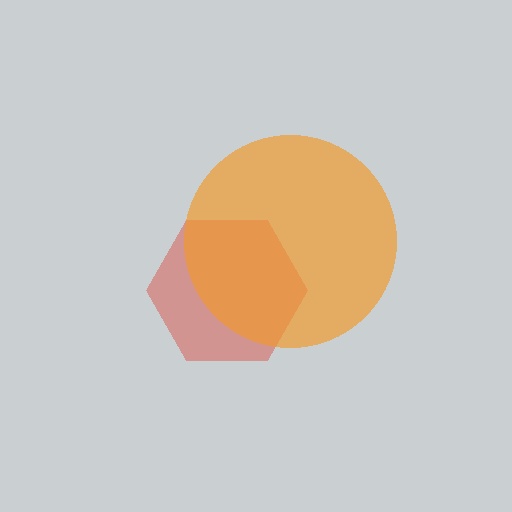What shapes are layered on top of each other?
The layered shapes are: a red hexagon, an orange circle.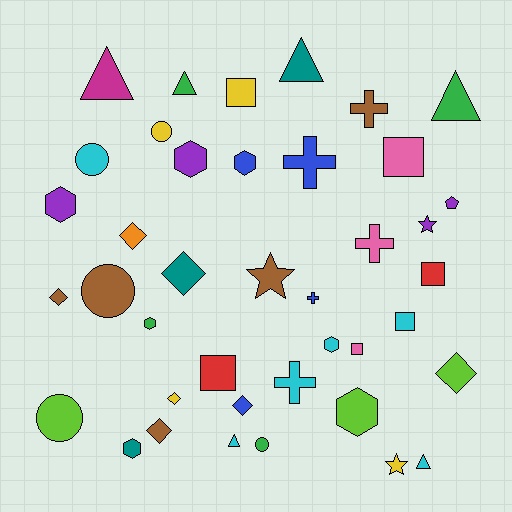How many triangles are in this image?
There are 6 triangles.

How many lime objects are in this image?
There are 3 lime objects.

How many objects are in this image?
There are 40 objects.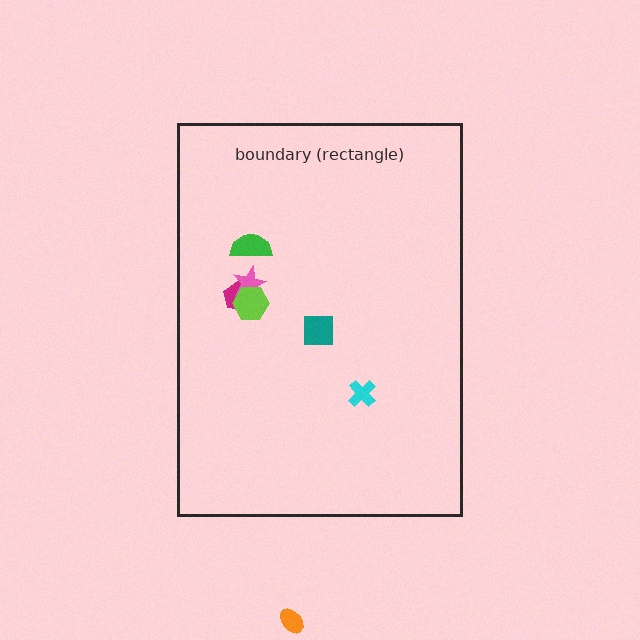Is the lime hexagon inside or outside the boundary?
Inside.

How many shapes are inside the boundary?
6 inside, 1 outside.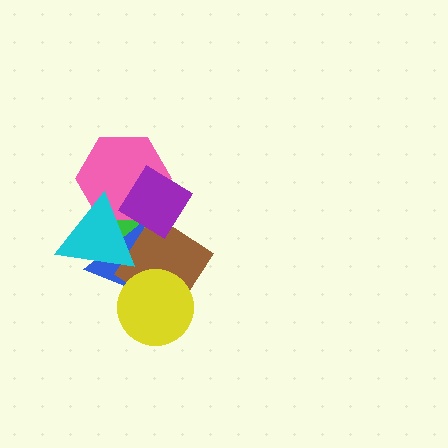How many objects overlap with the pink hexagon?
3 objects overlap with the pink hexagon.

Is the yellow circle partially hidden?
No, no other shape covers it.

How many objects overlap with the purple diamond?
5 objects overlap with the purple diamond.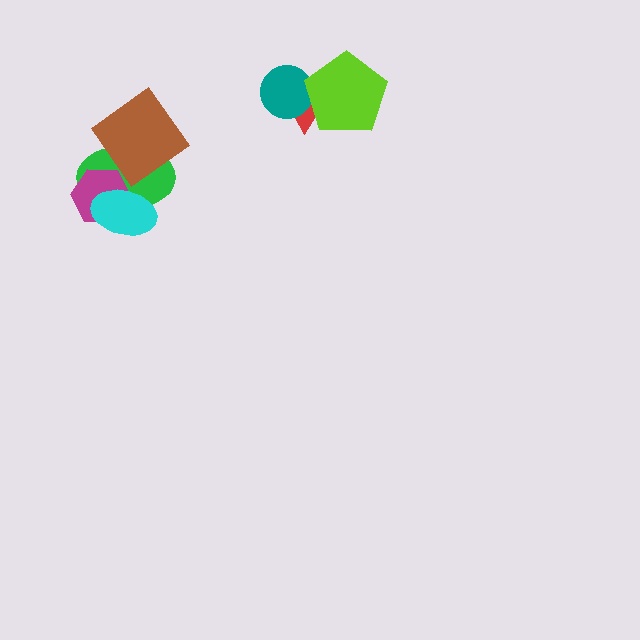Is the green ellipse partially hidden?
Yes, it is partially covered by another shape.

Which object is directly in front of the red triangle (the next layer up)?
The teal circle is directly in front of the red triangle.